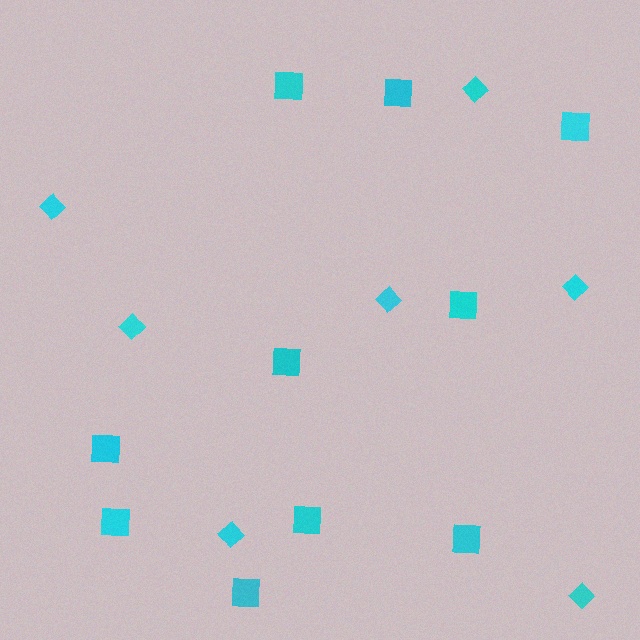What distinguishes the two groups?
There are 2 groups: one group of squares (10) and one group of diamonds (7).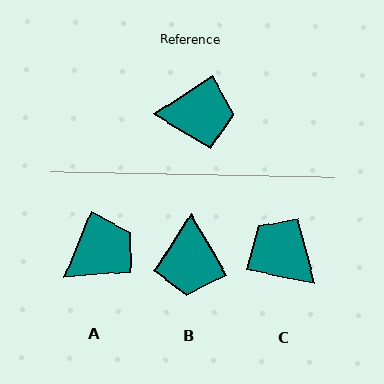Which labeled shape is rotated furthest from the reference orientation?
C, about 136 degrees away.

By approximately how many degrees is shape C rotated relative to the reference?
Approximately 136 degrees counter-clockwise.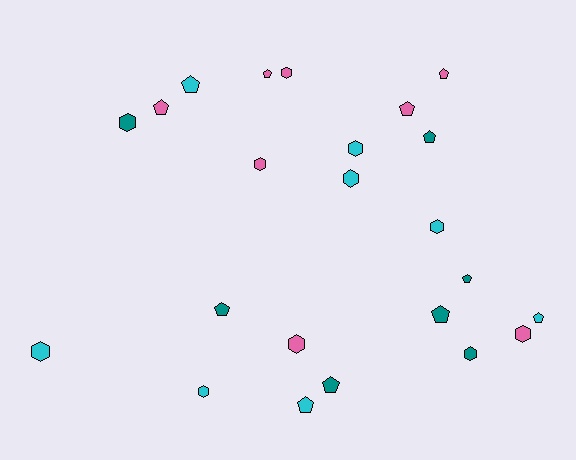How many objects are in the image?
There are 23 objects.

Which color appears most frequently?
Cyan, with 8 objects.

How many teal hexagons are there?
There are 2 teal hexagons.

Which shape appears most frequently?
Pentagon, with 12 objects.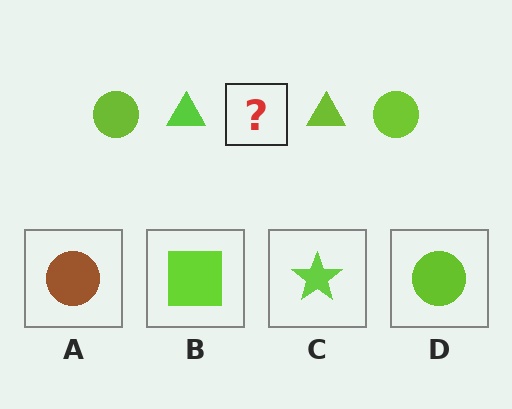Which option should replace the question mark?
Option D.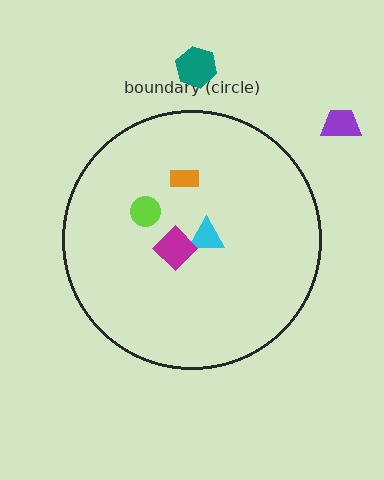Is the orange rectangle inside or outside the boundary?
Inside.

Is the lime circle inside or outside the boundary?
Inside.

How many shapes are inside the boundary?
4 inside, 2 outside.